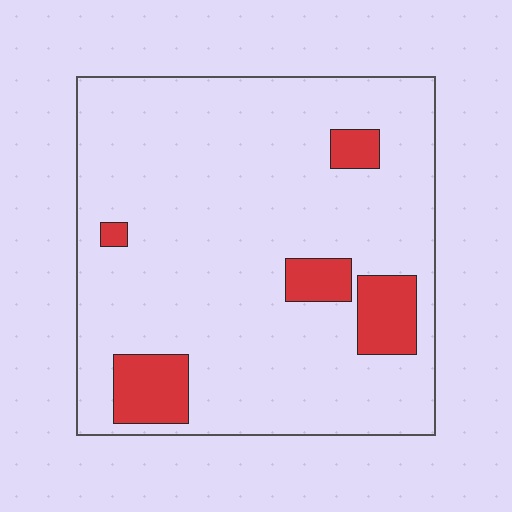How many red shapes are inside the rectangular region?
5.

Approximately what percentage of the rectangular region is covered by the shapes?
Approximately 10%.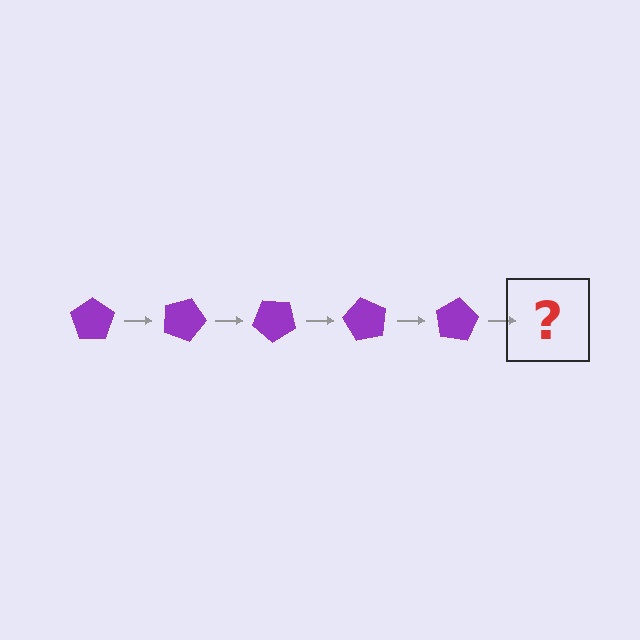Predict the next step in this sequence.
The next step is a purple pentagon rotated 100 degrees.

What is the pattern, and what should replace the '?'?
The pattern is that the pentagon rotates 20 degrees each step. The '?' should be a purple pentagon rotated 100 degrees.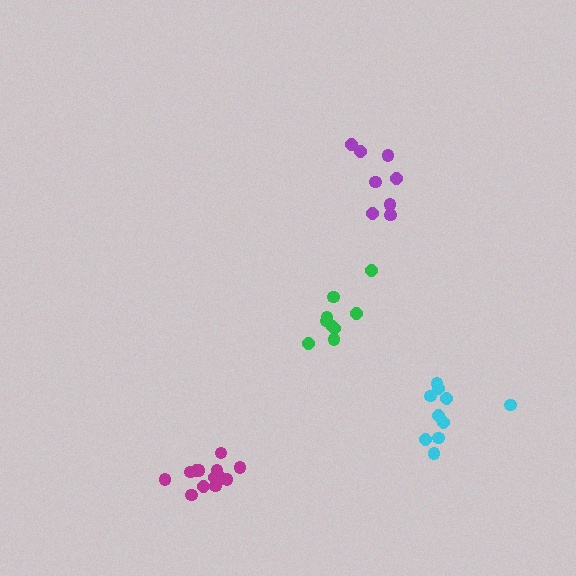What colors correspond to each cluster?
The clusters are colored: magenta, green, cyan, purple.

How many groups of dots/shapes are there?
There are 4 groups.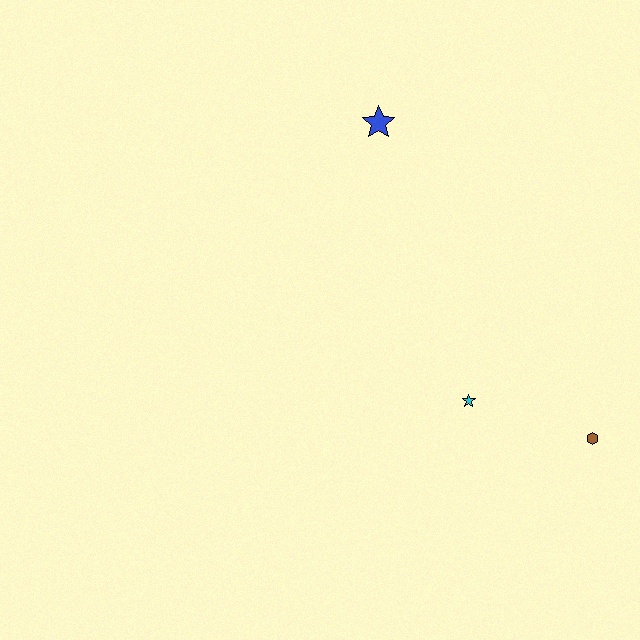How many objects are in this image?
There are 3 objects.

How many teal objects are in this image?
There are no teal objects.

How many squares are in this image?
There are no squares.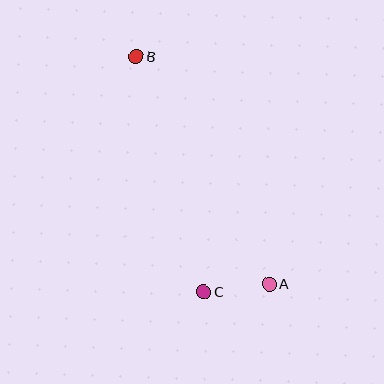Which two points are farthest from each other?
Points A and B are farthest from each other.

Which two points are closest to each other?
Points A and C are closest to each other.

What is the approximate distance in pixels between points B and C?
The distance between B and C is approximately 245 pixels.